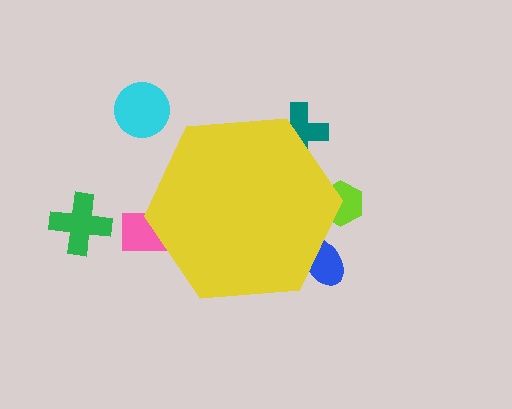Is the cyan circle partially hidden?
No, the cyan circle is fully visible.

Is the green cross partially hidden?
No, the green cross is fully visible.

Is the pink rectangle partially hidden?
Yes, the pink rectangle is partially hidden behind the yellow hexagon.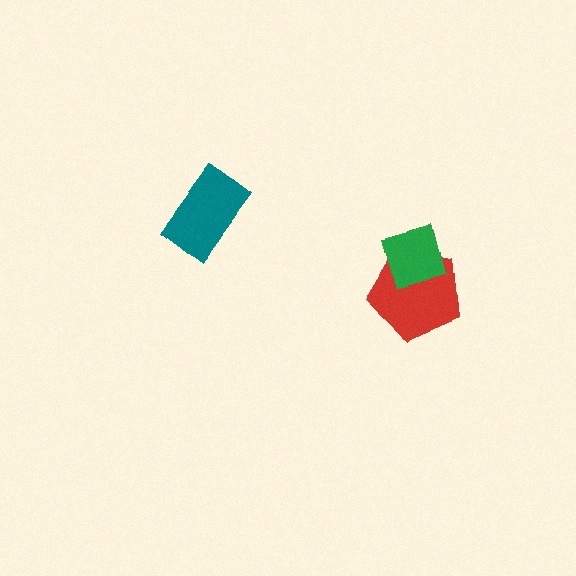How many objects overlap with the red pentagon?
1 object overlaps with the red pentagon.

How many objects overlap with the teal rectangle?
0 objects overlap with the teal rectangle.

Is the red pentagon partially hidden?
Yes, it is partially covered by another shape.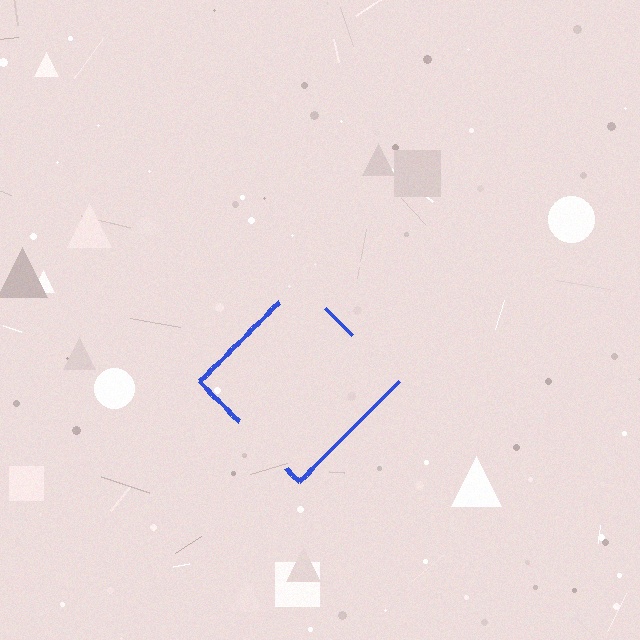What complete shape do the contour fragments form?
The contour fragments form a diamond.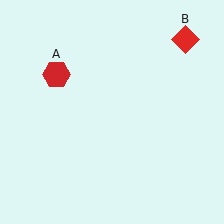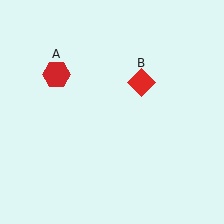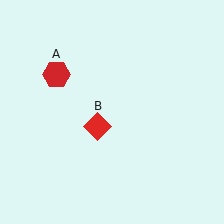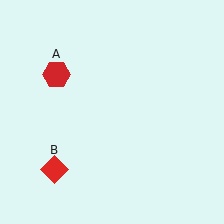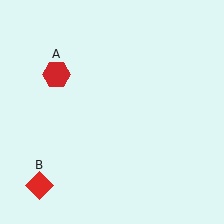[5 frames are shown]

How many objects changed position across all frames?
1 object changed position: red diamond (object B).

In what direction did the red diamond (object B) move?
The red diamond (object B) moved down and to the left.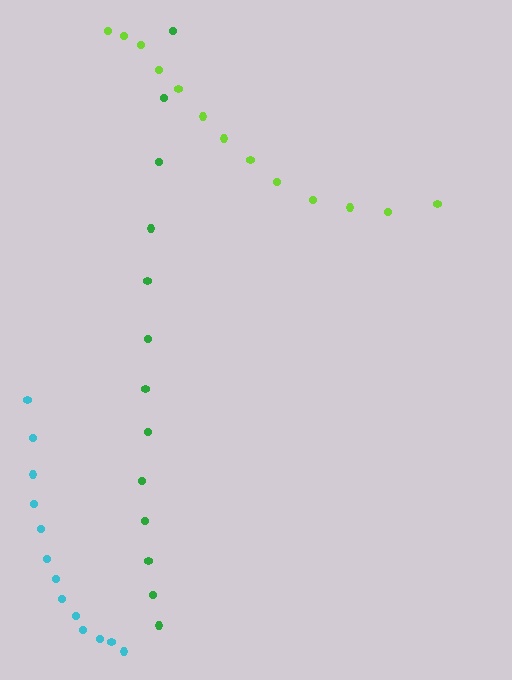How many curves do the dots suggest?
There are 3 distinct paths.